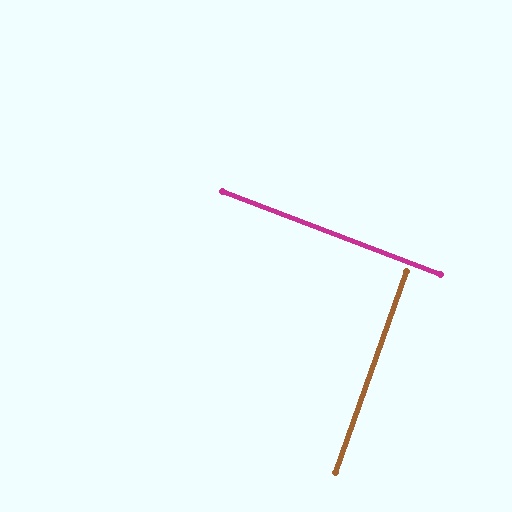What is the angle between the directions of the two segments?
Approximately 88 degrees.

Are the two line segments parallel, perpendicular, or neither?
Perpendicular — they meet at approximately 88°.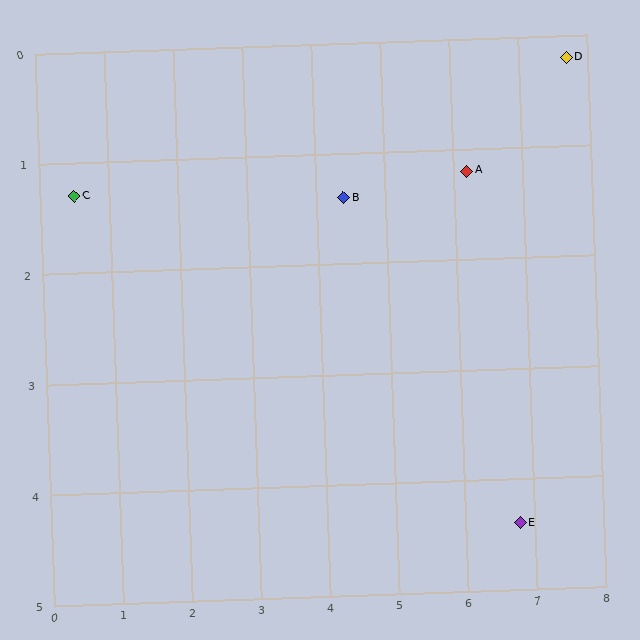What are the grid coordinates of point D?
Point D is at approximately (7.7, 0.2).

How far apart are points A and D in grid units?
Points A and D are about 1.8 grid units apart.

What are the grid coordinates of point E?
Point E is at approximately (6.8, 4.4).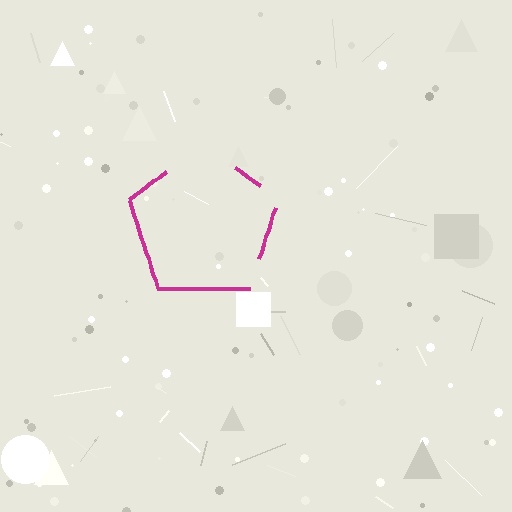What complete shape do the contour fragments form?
The contour fragments form a pentagon.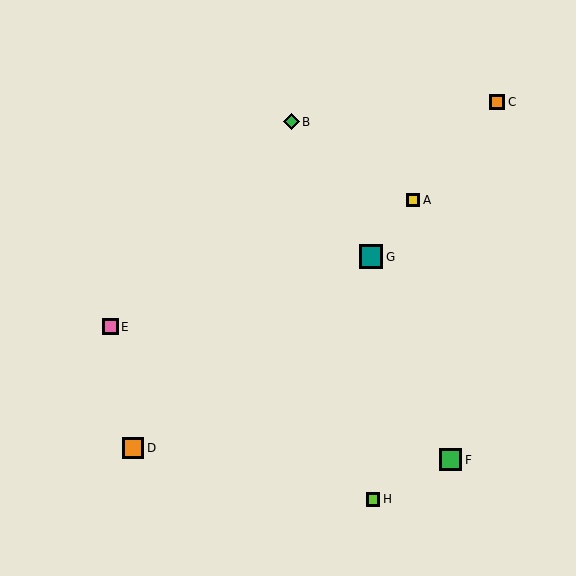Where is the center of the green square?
The center of the green square is at (450, 460).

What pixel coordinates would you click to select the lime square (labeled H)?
Click at (373, 499) to select the lime square H.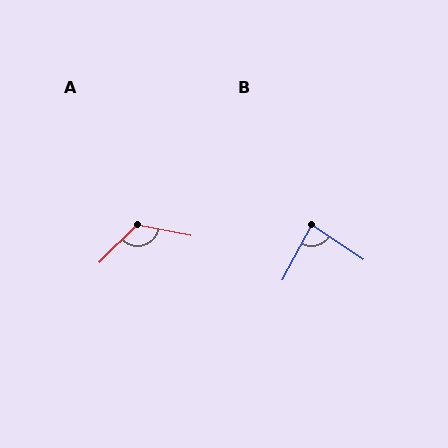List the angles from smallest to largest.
B (84°), A (125°).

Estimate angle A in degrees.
Approximately 125 degrees.